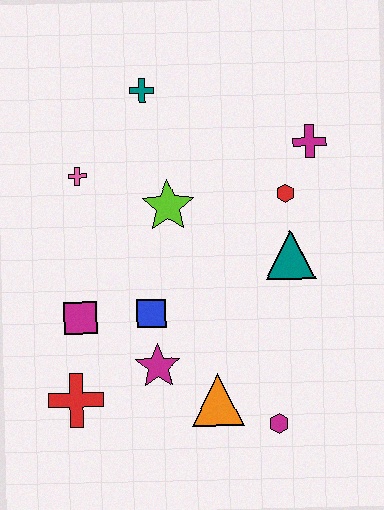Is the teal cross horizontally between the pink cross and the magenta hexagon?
Yes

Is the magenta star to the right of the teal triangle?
No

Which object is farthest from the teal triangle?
The red cross is farthest from the teal triangle.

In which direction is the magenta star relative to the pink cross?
The magenta star is below the pink cross.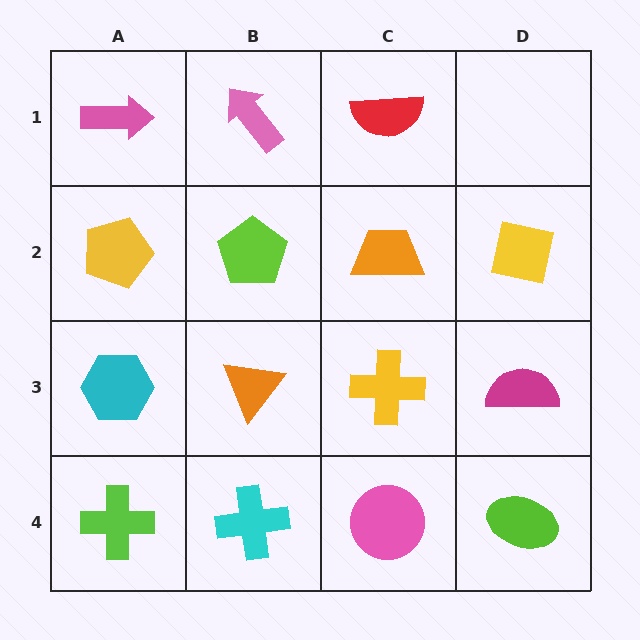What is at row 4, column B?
A cyan cross.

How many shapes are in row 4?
4 shapes.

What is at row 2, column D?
A yellow square.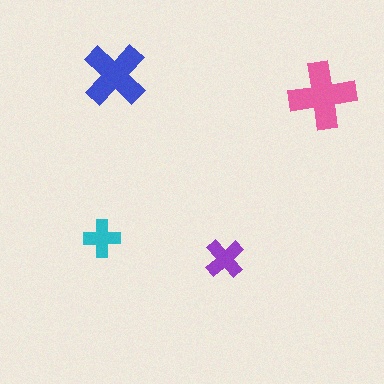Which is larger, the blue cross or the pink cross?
The pink one.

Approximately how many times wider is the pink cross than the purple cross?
About 1.5 times wider.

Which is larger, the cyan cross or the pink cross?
The pink one.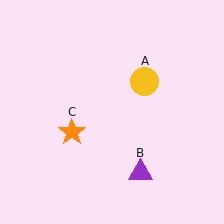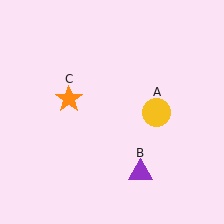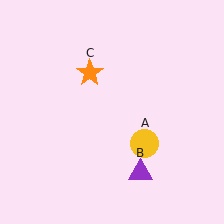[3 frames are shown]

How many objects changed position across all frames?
2 objects changed position: yellow circle (object A), orange star (object C).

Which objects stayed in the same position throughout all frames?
Purple triangle (object B) remained stationary.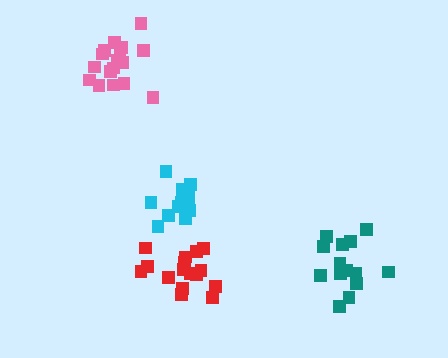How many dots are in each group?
Group 1: 18 dots, Group 2: 14 dots, Group 3: 14 dots, Group 4: 16 dots (62 total).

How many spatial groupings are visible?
There are 4 spatial groupings.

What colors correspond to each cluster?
The clusters are colored: pink, teal, cyan, red.